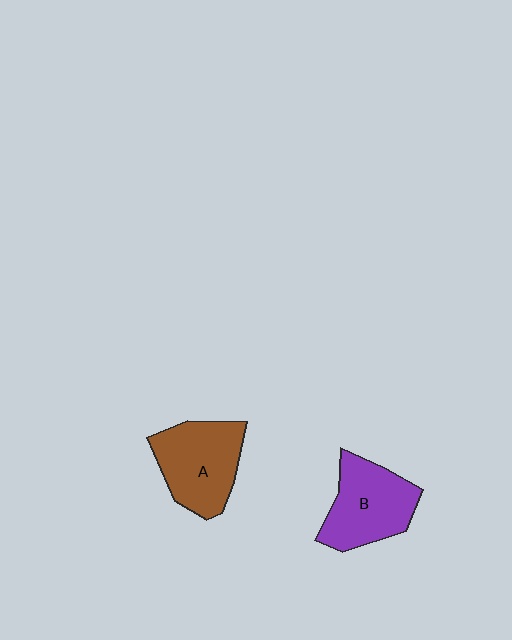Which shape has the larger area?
Shape A (brown).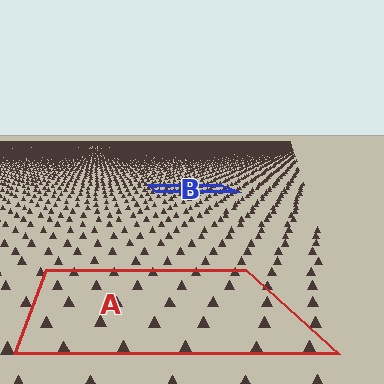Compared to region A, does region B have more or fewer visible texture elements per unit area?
Region B has more texture elements per unit area — they are packed more densely because it is farther away.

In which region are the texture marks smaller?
The texture marks are smaller in region B, because it is farther away.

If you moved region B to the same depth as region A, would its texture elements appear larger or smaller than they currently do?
They would appear larger. At a closer depth, the same texture elements are projected at a bigger on-screen size.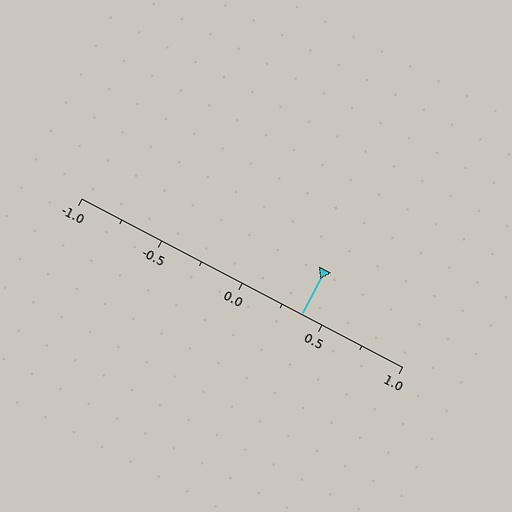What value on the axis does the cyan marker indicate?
The marker indicates approximately 0.38.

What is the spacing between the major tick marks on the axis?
The major ticks are spaced 0.5 apart.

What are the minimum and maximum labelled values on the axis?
The axis runs from -1.0 to 1.0.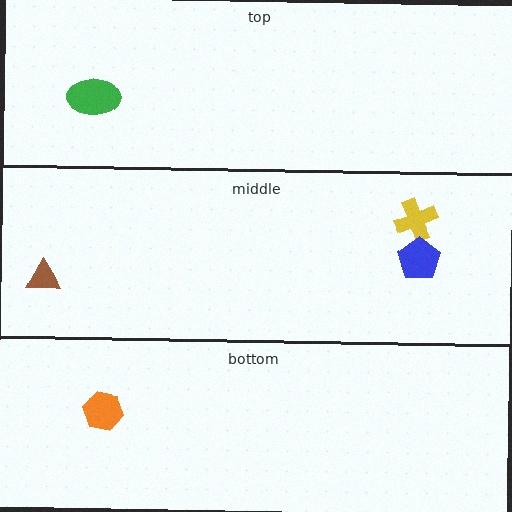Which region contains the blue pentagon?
The middle region.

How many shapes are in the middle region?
3.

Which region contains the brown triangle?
The middle region.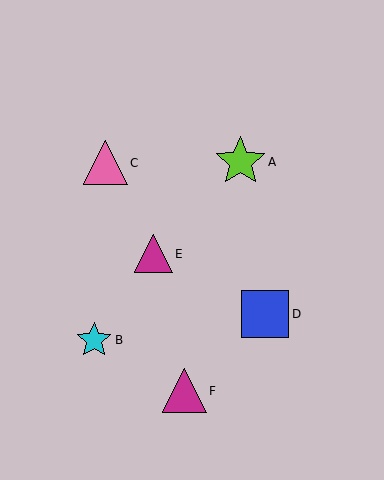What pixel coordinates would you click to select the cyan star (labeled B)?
Click at (94, 340) to select the cyan star B.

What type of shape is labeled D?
Shape D is a blue square.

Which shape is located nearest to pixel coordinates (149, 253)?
The magenta triangle (labeled E) at (153, 254) is nearest to that location.